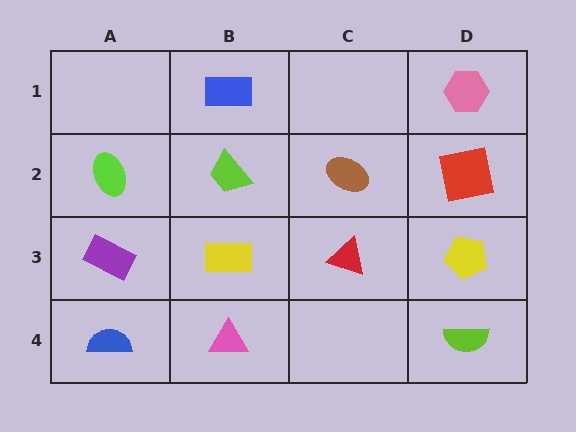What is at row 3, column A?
A purple rectangle.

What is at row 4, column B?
A pink triangle.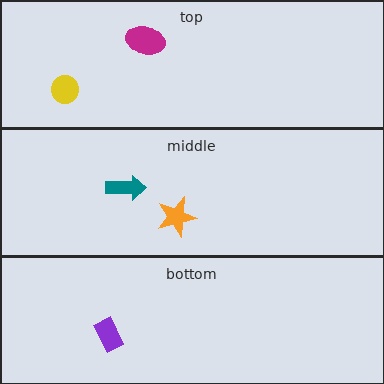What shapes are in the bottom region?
The purple rectangle.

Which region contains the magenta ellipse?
The top region.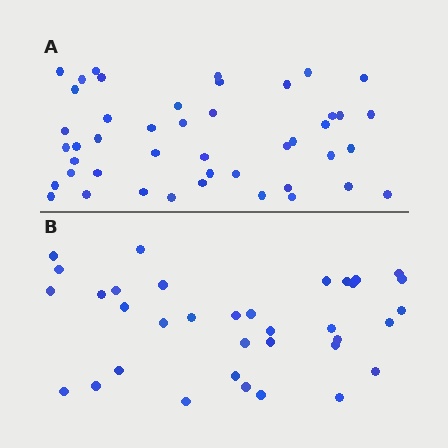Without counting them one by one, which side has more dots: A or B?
Region A (the top region) has more dots.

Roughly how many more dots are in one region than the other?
Region A has roughly 10 or so more dots than region B.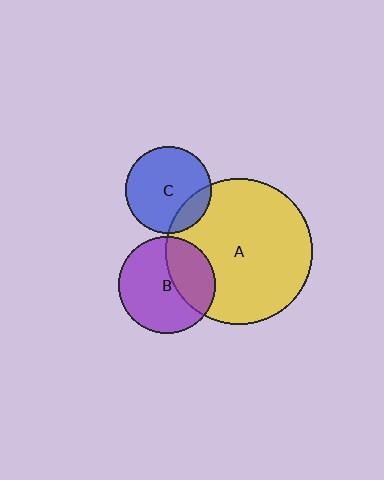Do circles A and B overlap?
Yes.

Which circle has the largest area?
Circle A (yellow).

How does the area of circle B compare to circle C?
Approximately 1.3 times.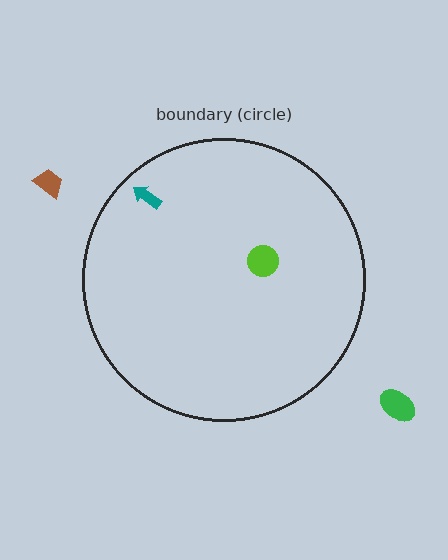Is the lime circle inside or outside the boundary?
Inside.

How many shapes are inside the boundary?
2 inside, 2 outside.